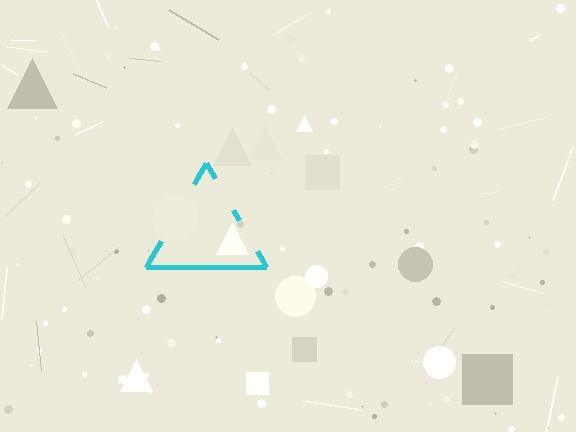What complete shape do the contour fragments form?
The contour fragments form a triangle.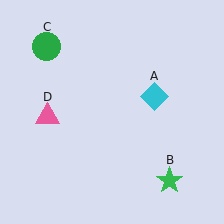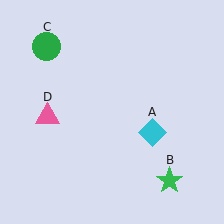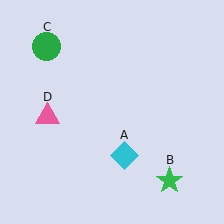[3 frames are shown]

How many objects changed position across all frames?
1 object changed position: cyan diamond (object A).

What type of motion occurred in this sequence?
The cyan diamond (object A) rotated clockwise around the center of the scene.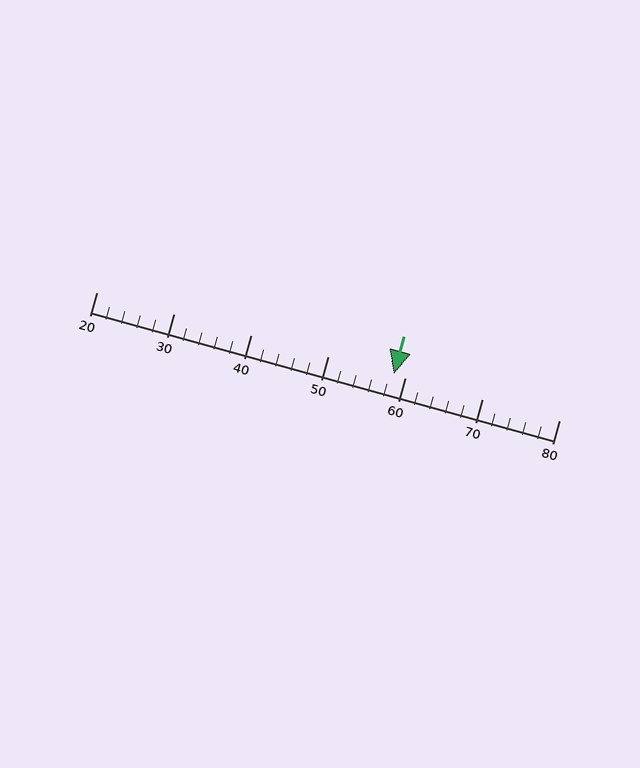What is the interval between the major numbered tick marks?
The major tick marks are spaced 10 units apart.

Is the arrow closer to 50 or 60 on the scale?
The arrow is closer to 60.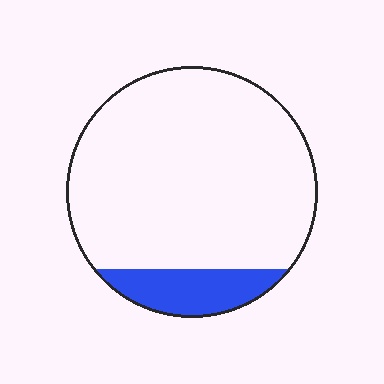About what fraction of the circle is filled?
About one eighth (1/8).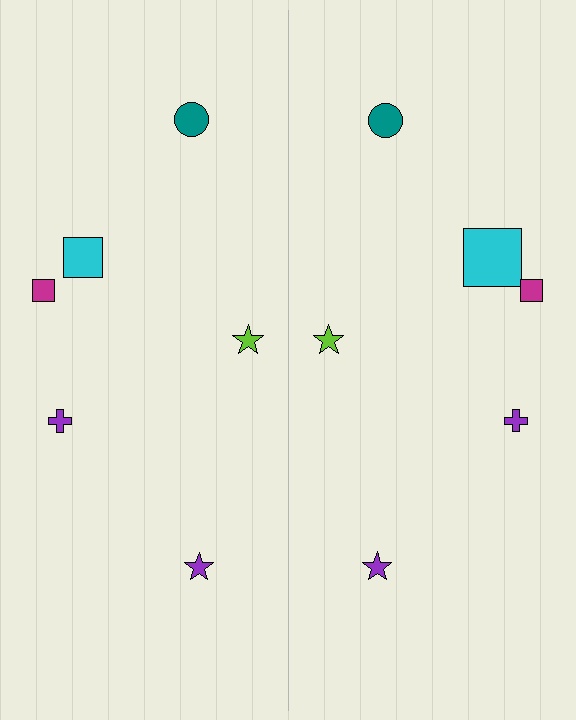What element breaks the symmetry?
The cyan square on the right side has a different size than its mirror counterpart.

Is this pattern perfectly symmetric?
No, the pattern is not perfectly symmetric. The cyan square on the right side has a different size than its mirror counterpart.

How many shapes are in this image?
There are 12 shapes in this image.